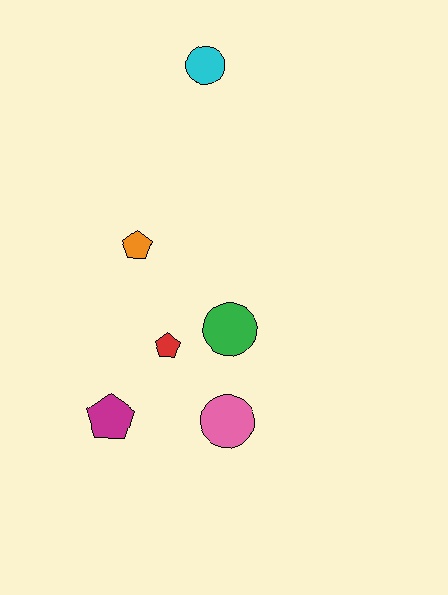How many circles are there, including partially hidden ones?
There are 3 circles.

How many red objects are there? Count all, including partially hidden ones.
There is 1 red object.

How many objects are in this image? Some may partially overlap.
There are 6 objects.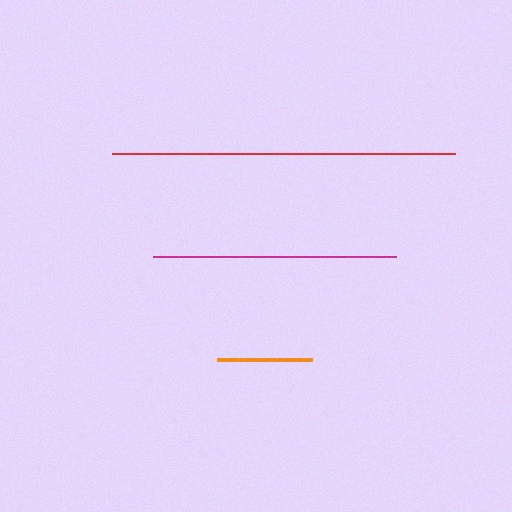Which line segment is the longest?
The red line is the longest at approximately 343 pixels.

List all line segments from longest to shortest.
From longest to shortest: red, magenta, orange.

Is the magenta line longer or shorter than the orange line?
The magenta line is longer than the orange line.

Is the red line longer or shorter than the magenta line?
The red line is longer than the magenta line.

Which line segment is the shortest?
The orange line is the shortest at approximately 96 pixels.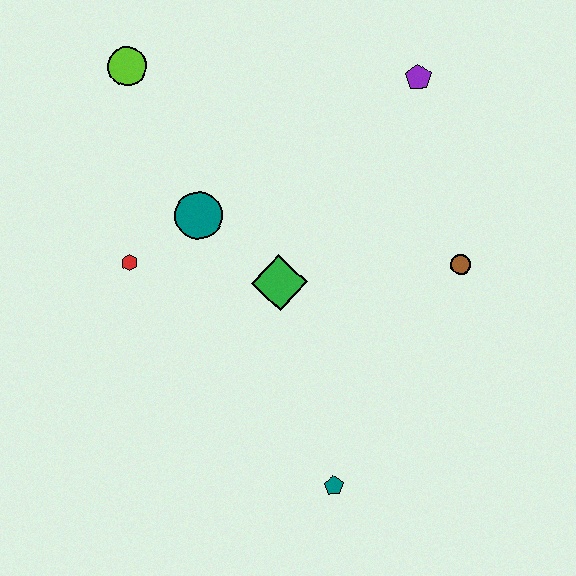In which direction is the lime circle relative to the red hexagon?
The lime circle is above the red hexagon.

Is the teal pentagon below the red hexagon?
Yes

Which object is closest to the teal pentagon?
The green diamond is closest to the teal pentagon.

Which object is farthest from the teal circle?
The teal pentagon is farthest from the teal circle.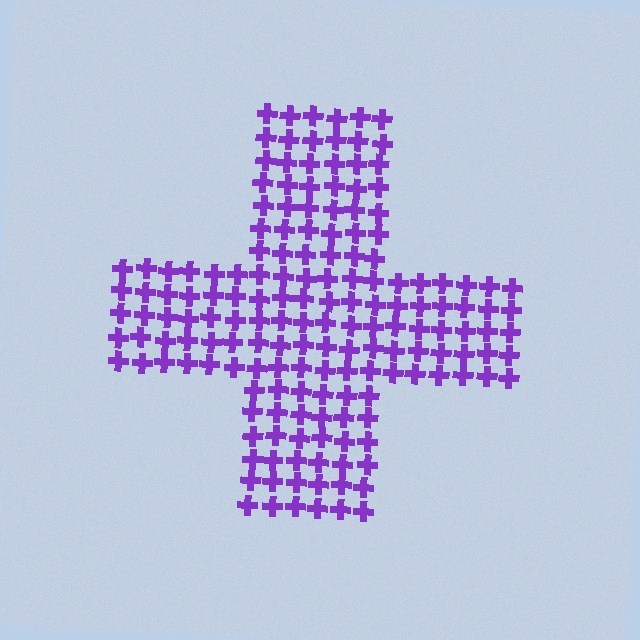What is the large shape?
The large shape is a cross.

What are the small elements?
The small elements are crosses.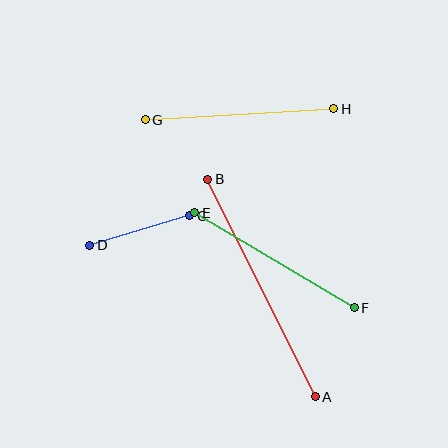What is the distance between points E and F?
The distance is approximately 185 pixels.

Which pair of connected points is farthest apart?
Points A and B are farthest apart.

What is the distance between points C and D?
The distance is approximately 104 pixels.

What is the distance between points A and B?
The distance is approximately 243 pixels.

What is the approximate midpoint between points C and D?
The midpoint is at approximately (140, 230) pixels.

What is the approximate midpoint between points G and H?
The midpoint is at approximately (240, 114) pixels.